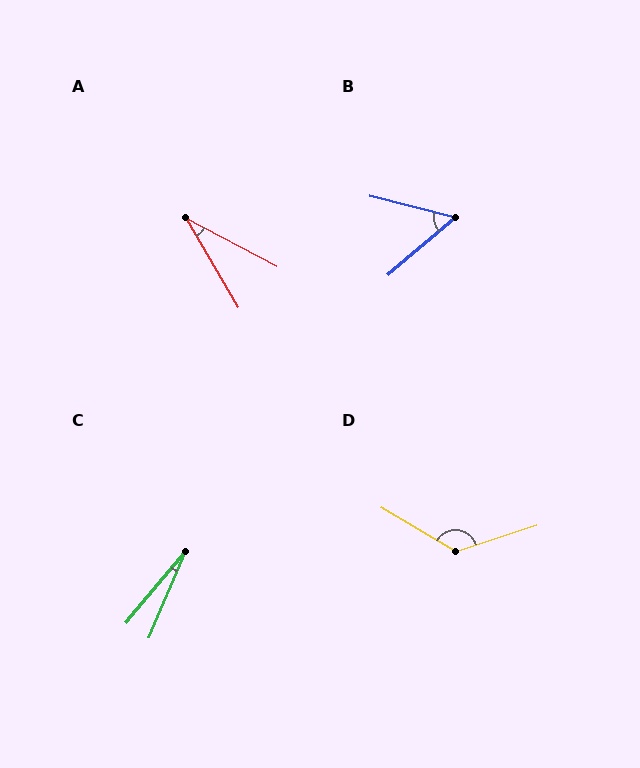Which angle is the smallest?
C, at approximately 17 degrees.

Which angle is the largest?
D, at approximately 131 degrees.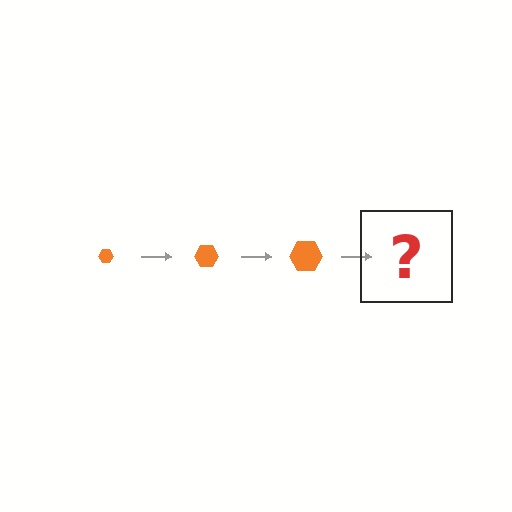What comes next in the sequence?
The next element should be an orange hexagon, larger than the previous one.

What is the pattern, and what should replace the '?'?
The pattern is that the hexagon gets progressively larger each step. The '?' should be an orange hexagon, larger than the previous one.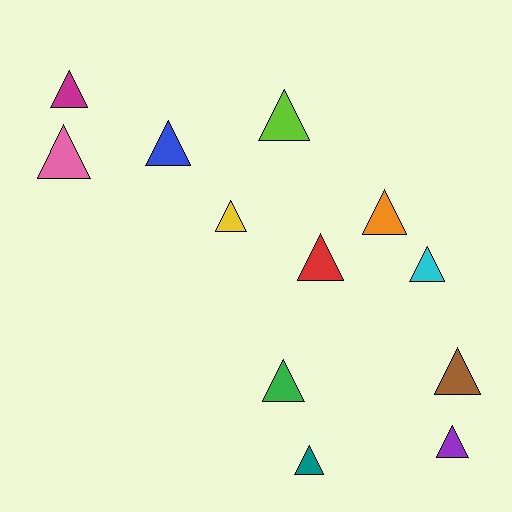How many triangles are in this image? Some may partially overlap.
There are 12 triangles.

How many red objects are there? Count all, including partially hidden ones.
There is 1 red object.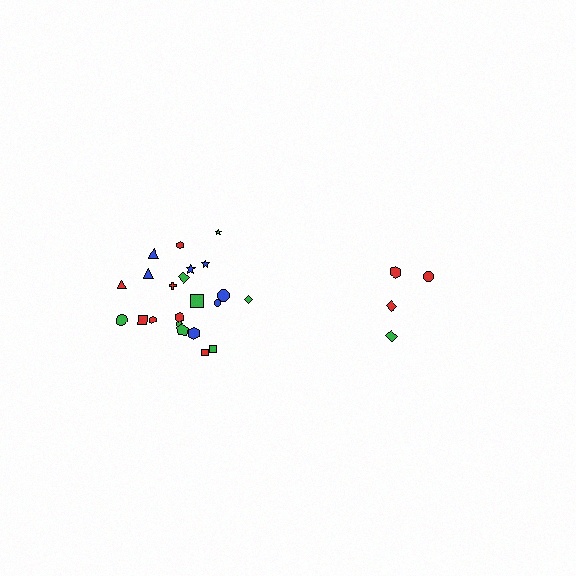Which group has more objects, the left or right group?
The left group.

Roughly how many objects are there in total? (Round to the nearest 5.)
Roughly 25 objects in total.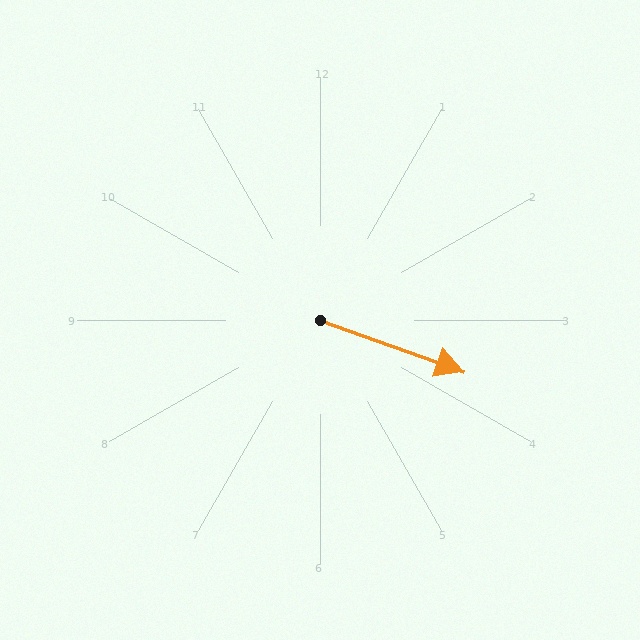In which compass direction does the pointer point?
East.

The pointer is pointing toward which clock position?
Roughly 4 o'clock.